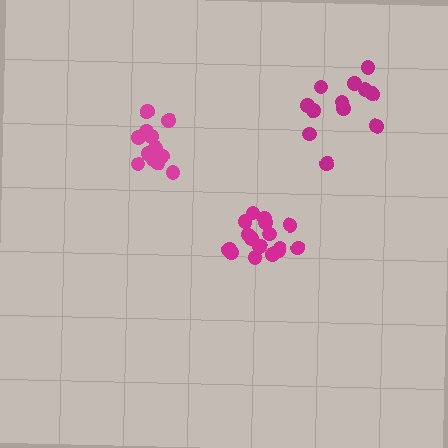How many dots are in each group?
Group 1: 16 dots, Group 2: 12 dots, Group 3: 12 dots (40 total).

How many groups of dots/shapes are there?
There are 3 groups.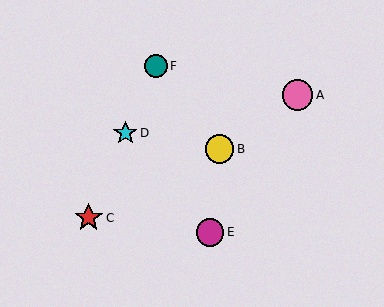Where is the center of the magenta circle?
The center of the magenta circle is at (210, 232).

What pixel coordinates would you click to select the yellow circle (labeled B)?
Click at (220, 149) to select the yellow circle B.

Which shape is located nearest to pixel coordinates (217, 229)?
The magenta circle (labeled E) at (210, 232) is nearest to that location.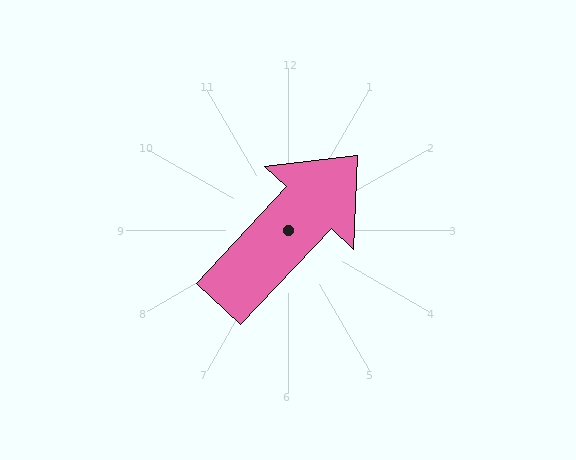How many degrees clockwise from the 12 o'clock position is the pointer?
Approximately 43 degrees.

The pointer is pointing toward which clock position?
Roughly 1 o'clock.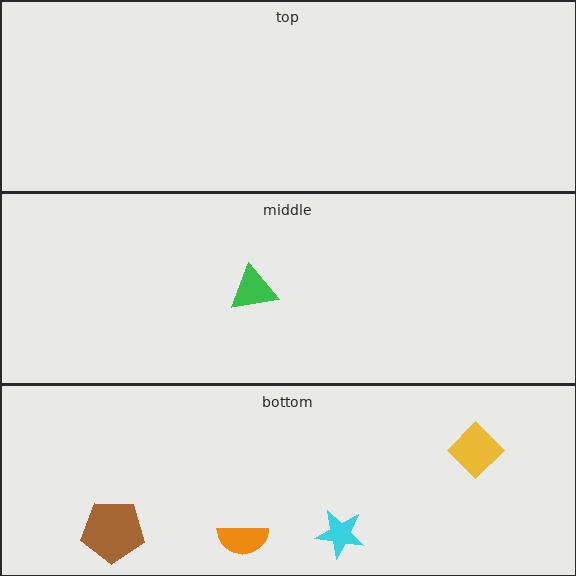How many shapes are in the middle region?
1.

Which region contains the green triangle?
The middle region.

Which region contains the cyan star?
The bottom region.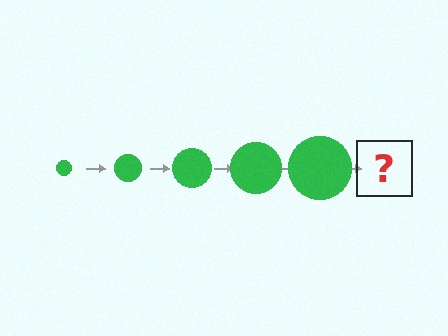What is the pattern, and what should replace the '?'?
The pattern is that the circle gets progressively larger each step. The '?' should be a green circle, larger than the previous one.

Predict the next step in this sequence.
The next step is a green circle, larger than the previous one.